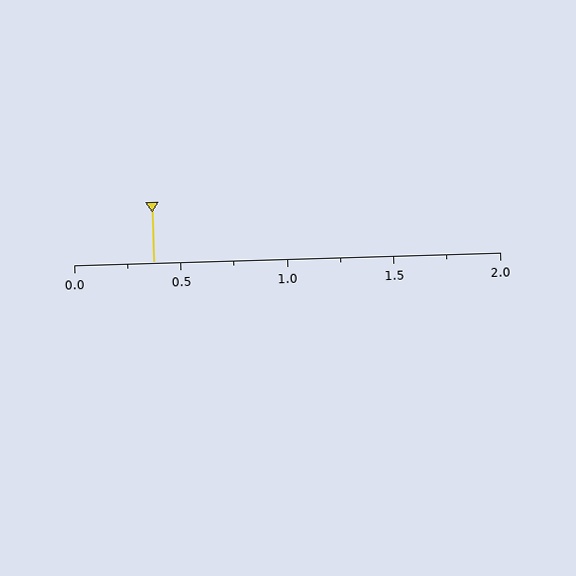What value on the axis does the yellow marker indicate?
The marker indicates approximately 0.38.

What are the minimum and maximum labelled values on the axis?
The axis runs from 0.0 to 2.0.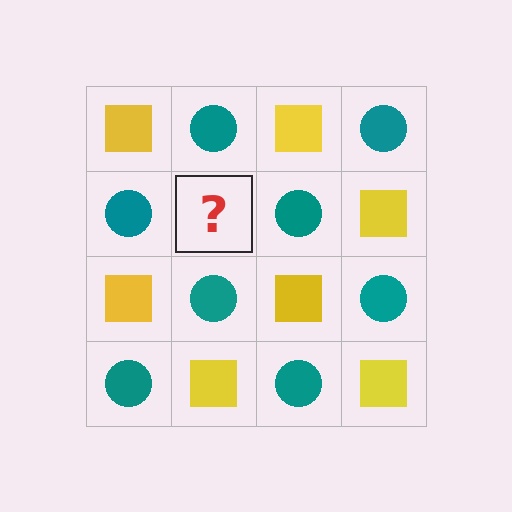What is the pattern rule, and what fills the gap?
The rule is that it alternates yellow square and teal circle in a checkerboard pattern. The gap should be filled with a yellow square.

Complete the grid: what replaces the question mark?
The question mark should be replaced with a yellow square.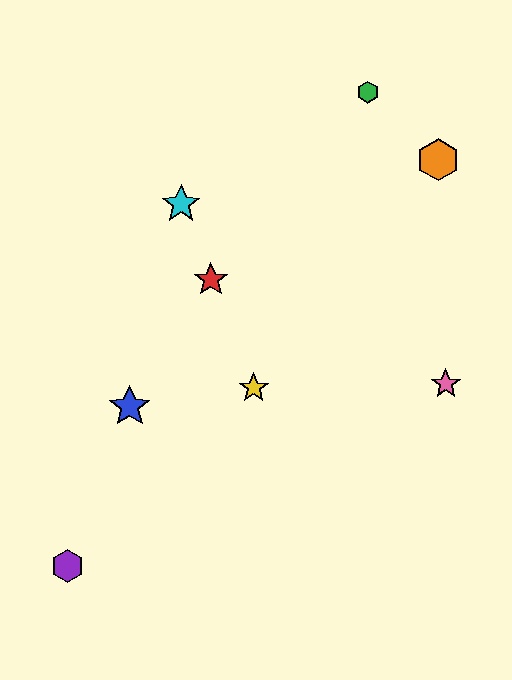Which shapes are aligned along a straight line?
The red star, the yellow star, the cyan star are aligned along a straight line.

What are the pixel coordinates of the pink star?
The pink star is at (446, 384).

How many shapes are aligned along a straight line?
3 shapes (the red star, the yellow star, the cyan star) are aligned along a straight line.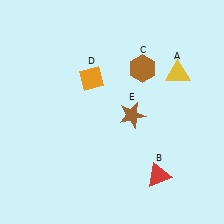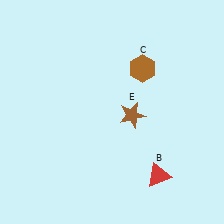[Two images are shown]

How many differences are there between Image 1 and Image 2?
There are 2 differences between the two images.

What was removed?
The orange diamond (D), the yellow triangle (A) were removed in Image 2.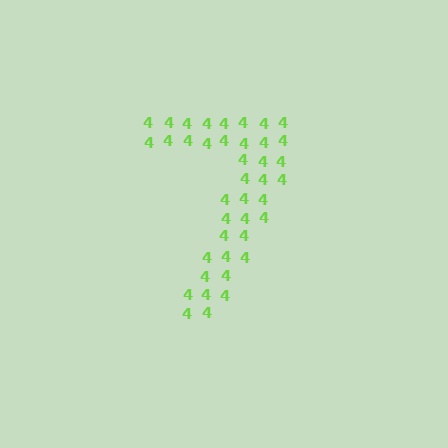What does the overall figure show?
The overall figure shows the digit 7.